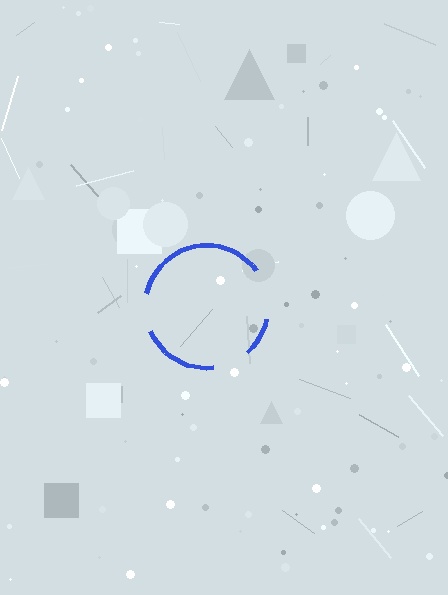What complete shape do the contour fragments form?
The contour fragments form a circle.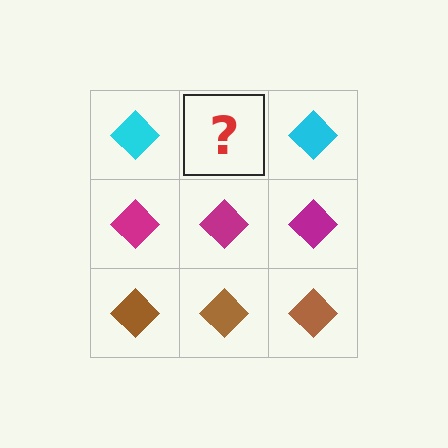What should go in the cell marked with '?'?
The missing cell should contain a cyan diamond.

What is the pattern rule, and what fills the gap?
The rule is that each row has a consistent color. The gap should be filled with a cyan diamond.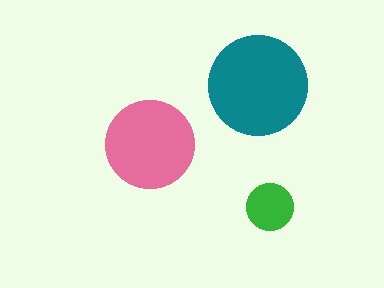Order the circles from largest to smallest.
the teal one, the pink one, the green one.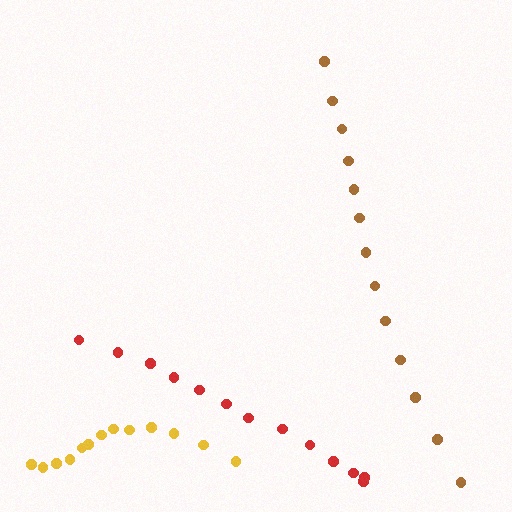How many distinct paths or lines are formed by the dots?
There are 3 distinct paths.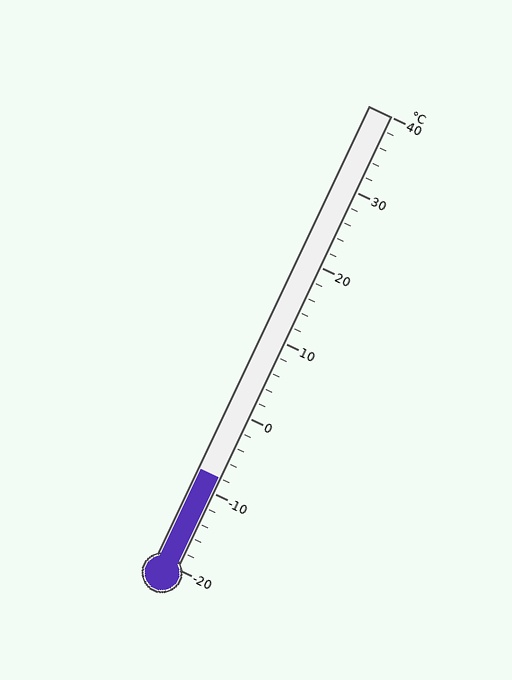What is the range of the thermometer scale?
The thermometer scale ranges from -20°C to 40°C.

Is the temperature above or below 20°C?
The temperature is below 20°C.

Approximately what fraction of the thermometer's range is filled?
The thermometer is filled to approximately 20% of its range.